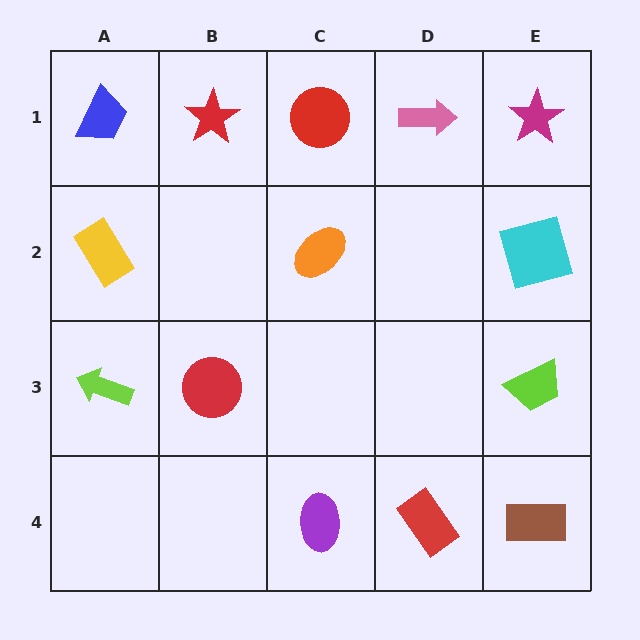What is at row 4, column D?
A red rectangle.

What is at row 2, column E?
A cyan square.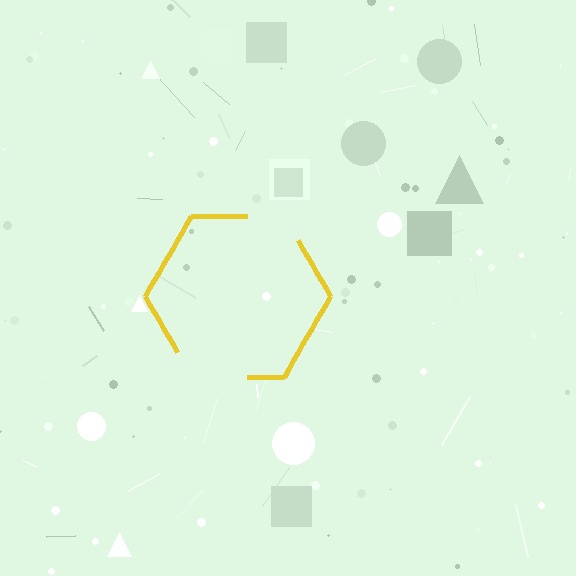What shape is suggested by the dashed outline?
The dashed outline suggests a hexagon.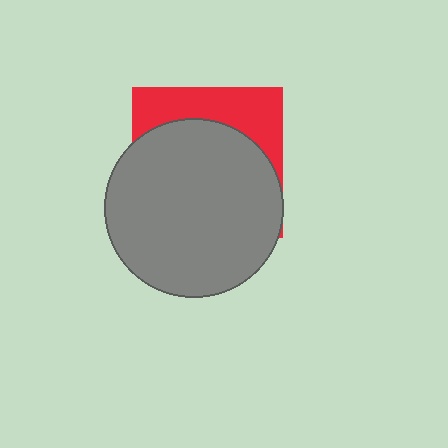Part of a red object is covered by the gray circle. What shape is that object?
It is a square.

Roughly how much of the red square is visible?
A small part of it is visible (roughly 30%).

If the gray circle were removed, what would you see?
You would see the complete red square.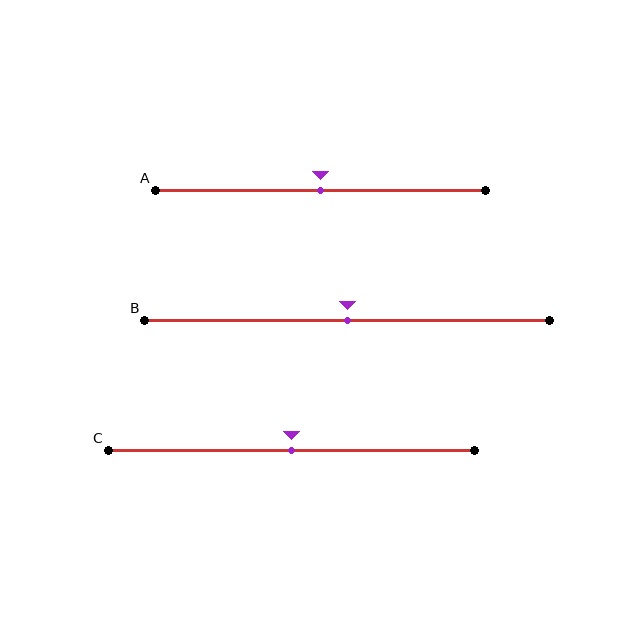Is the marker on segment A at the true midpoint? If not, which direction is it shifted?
Yes, the marker on segment A is at the true midpoint.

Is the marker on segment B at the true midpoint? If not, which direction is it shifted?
Yes, the marker on segment B is at the true midpoint.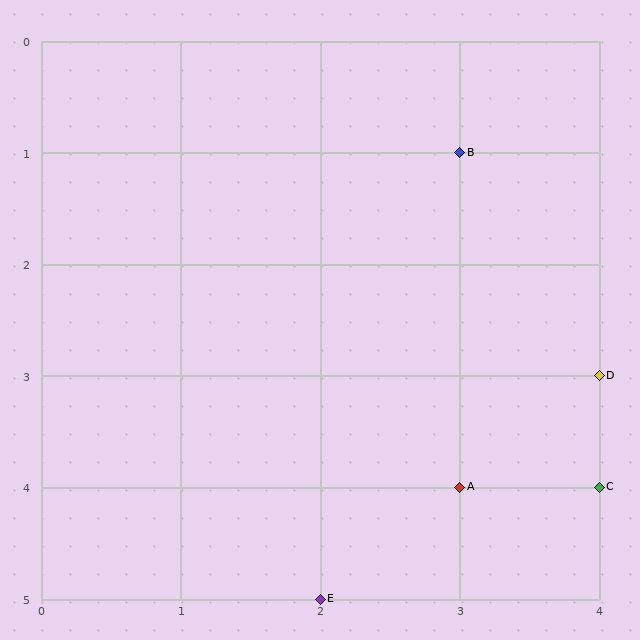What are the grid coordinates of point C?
Point C is at grid coordinates (4, 4).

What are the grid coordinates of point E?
Point E is at grid coordinates (2, 5).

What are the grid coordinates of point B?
Point B is at grid coordinates (3, 1).